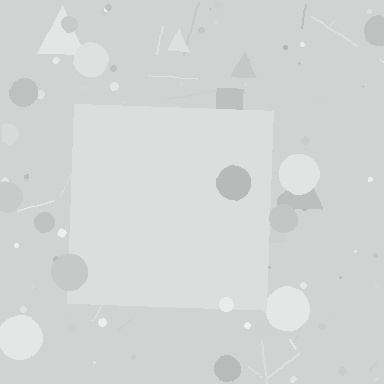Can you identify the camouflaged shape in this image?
The camouflaged shape is a square.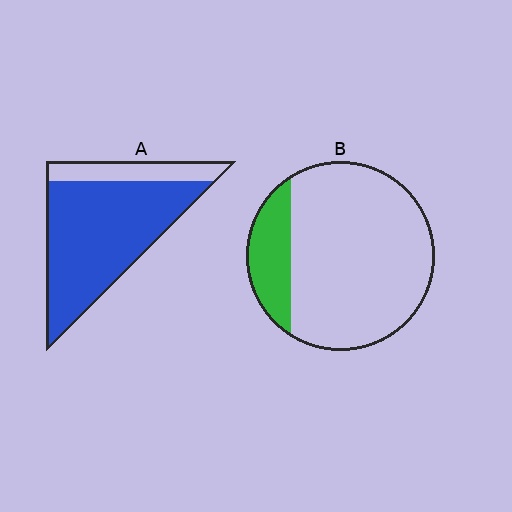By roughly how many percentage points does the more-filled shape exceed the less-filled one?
By roughly 60 percentage points (A over B).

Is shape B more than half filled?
No.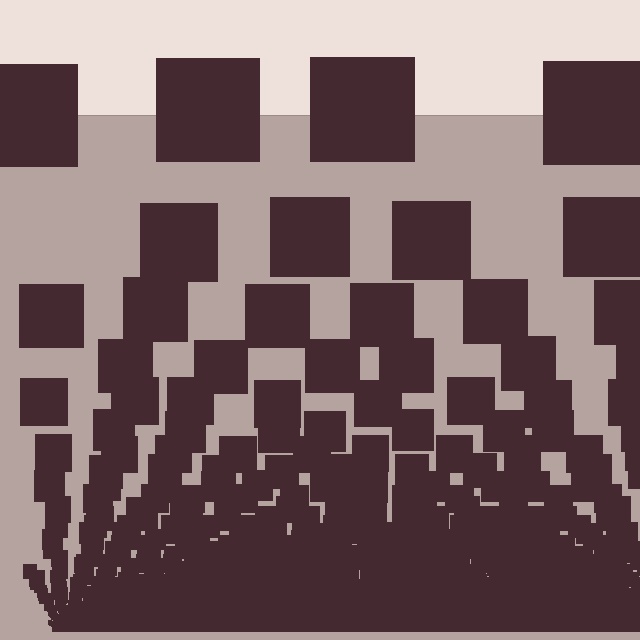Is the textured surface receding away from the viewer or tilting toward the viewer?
The surface appears to tilt toward the viewer. Texture elements get larger and sparser toward the top.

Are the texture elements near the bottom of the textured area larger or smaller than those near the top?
Smaller. The gradient is inverted — elements near the bottom are smaller and denser.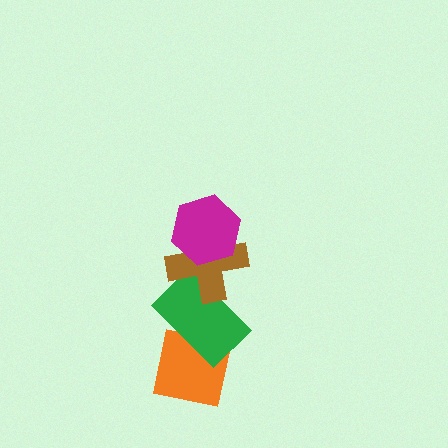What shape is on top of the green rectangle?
The brown cross is on top of the green rectangle.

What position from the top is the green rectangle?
The green rectangle is 3rd from the top.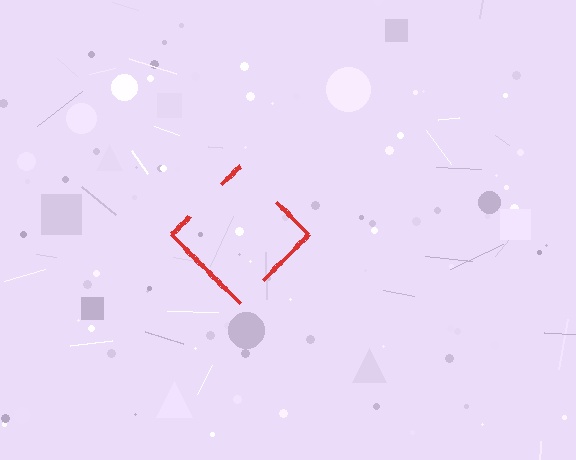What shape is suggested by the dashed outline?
The dashed outline suggests a diamond.